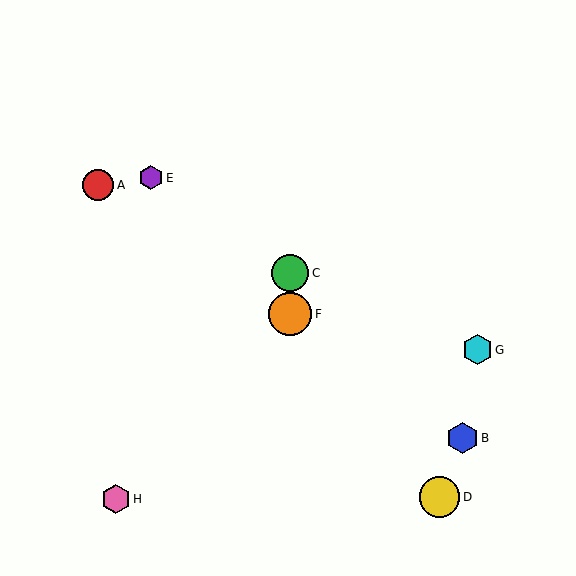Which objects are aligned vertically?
Objects C, F are aligned vertically.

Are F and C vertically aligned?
Yes, both are at x≈290.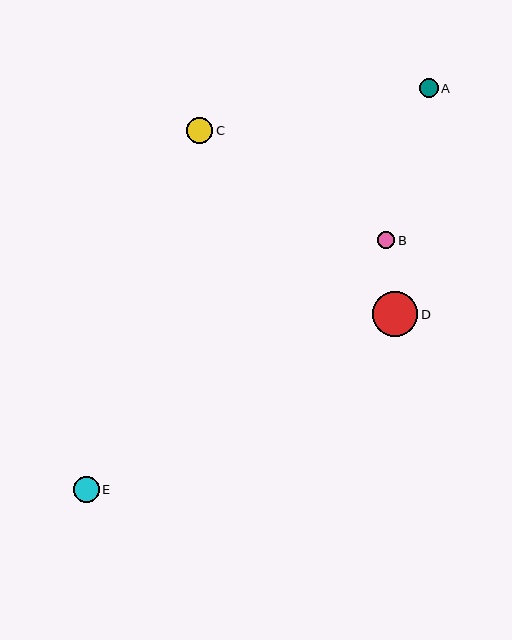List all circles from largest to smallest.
From largest to smallest: D, C, E, A, B.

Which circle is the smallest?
Circle B is the smallest with a size of approximately 18 pixels.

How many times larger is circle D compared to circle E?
Circle D is approximately 1.8 times the size of circle E.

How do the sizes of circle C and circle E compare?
Circle C and circle E are approximately the same size.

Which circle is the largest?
Circle D is the largest with a size of approximately 45 pixels.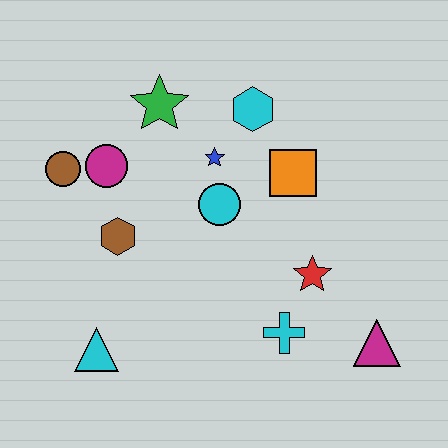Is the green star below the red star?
No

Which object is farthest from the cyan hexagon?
The cyan triangle is farthest from the cyan hexagon.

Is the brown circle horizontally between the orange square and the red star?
No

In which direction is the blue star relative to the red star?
The blue star is above the red star.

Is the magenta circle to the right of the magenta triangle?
No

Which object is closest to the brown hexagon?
The magenta circle is closest to the brown hexagon.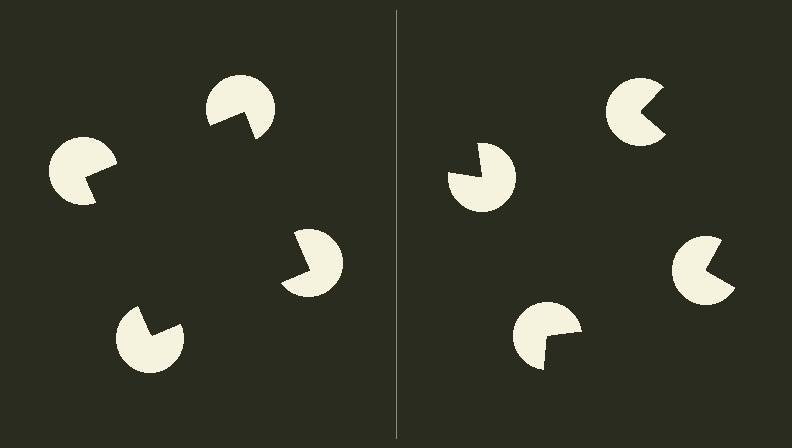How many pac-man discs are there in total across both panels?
8 — 4 on each side.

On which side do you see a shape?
An illusory square appears on the left side. On the right side the wedge cuts are rotated, so no coherent shape forms.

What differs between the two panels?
The pac-man discs are positioned identically on both sides; only the wedge orientations differ. On the left they align to a square; on the right they are misaligned.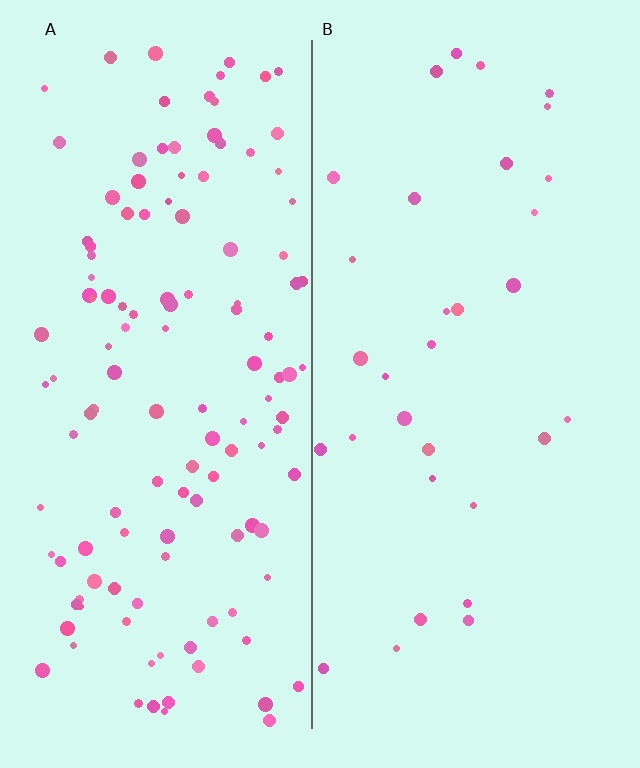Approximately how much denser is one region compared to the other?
Approximately 4.0× — region A over region B.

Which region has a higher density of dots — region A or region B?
A (the left).